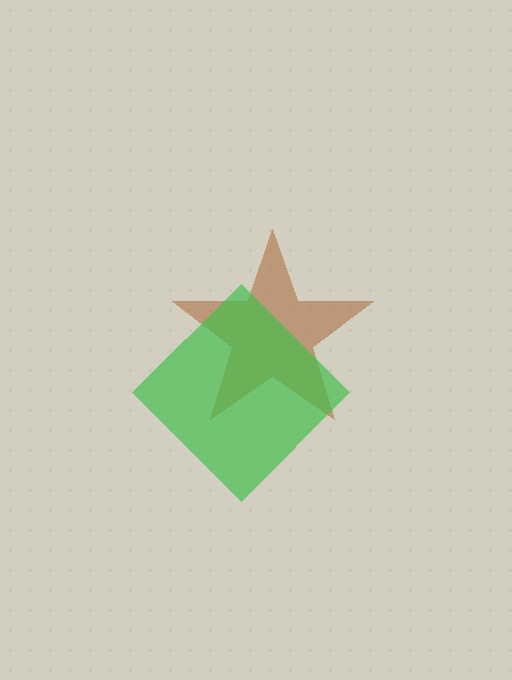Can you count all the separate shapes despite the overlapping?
Yes, there are 2 separate shapes.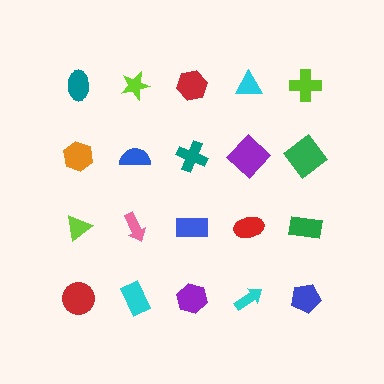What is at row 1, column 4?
A cyan triangle.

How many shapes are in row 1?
5 shapes.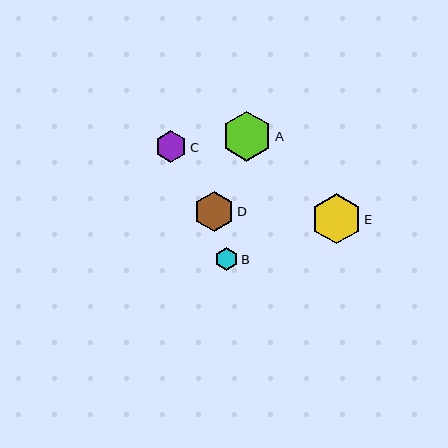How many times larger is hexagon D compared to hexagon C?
Hexagon D is approximately 1.3 times the size of hexagon C.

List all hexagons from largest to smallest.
From largest to smallest: E, A, D, C, B.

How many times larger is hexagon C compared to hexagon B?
Hexagon C is approximately 1.4 times the size of hexagon B.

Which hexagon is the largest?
Hexagon E is the largest with a size of approximately 50 pixels.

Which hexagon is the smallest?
Hexagon B is the smallest with a size of approximately 23 pixels.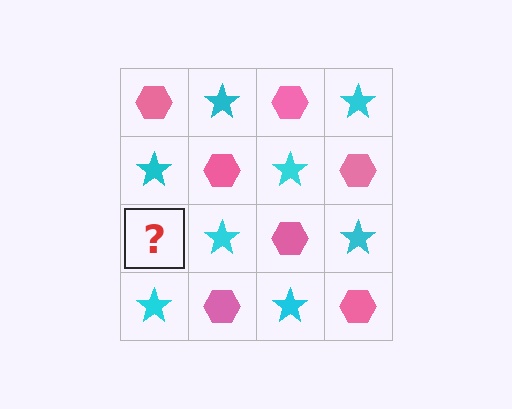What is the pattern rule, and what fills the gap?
The rule is that it alternates pink hexagon and cyan star in a checkerboard pattern. The gap should be filled with a pink hexagon.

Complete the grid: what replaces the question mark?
The question mark should be replaced with a pink hexagon.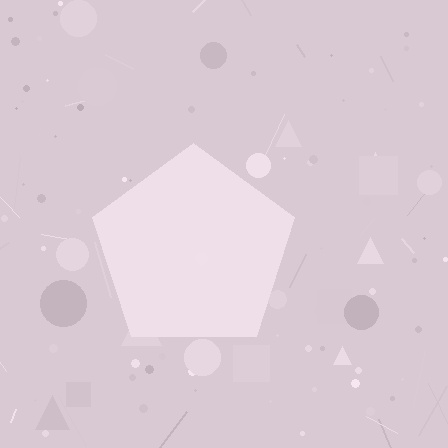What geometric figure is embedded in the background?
A pentagon is embedded in the background.